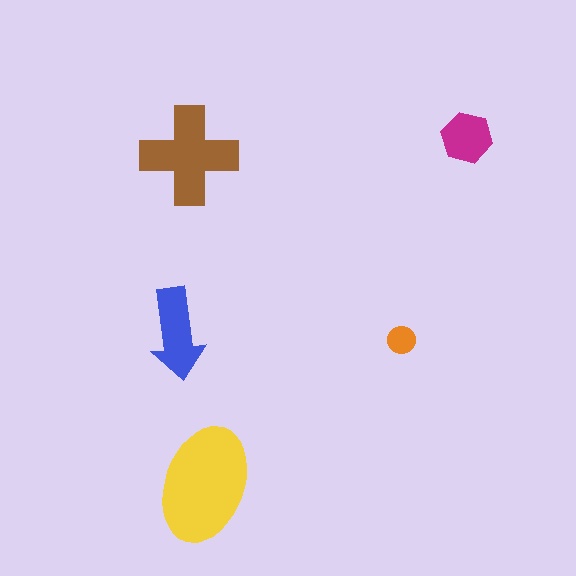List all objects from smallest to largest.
The orange circle, the magenta hexagon, the blue arrow, the brown cross, the yellow ellipse.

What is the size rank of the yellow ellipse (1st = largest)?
1st.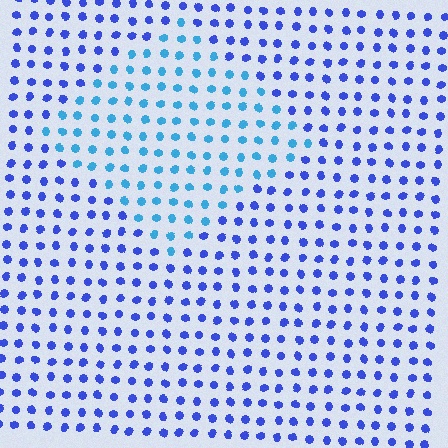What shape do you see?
I see a diamond.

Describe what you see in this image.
The image is filled with small blue elements in a uniform arrangement. A diamond-shaped region is visible where the elements are tinted to a slightly different hue, forming a subtle color boundary.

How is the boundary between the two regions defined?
The boundary is defined purely by a slight shift in hue (about 34 degrees). Spacing, size, and orientation are identical on both sides.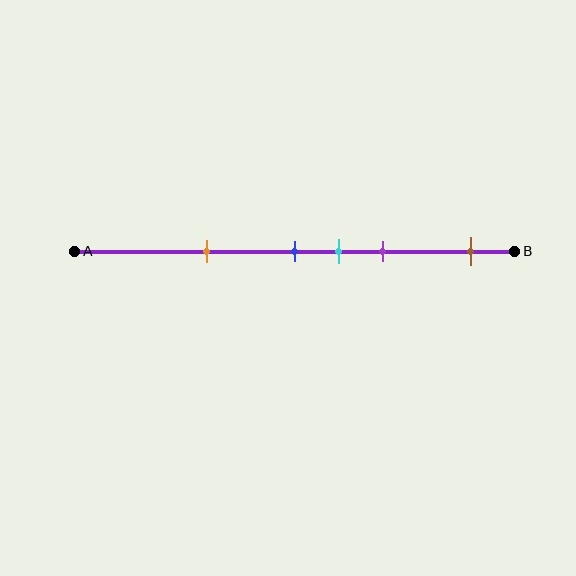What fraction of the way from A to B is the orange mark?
The orange mark is approximately 30% (0.3) of the way from A to B.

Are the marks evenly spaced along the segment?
No, the marks are not evenly spaced.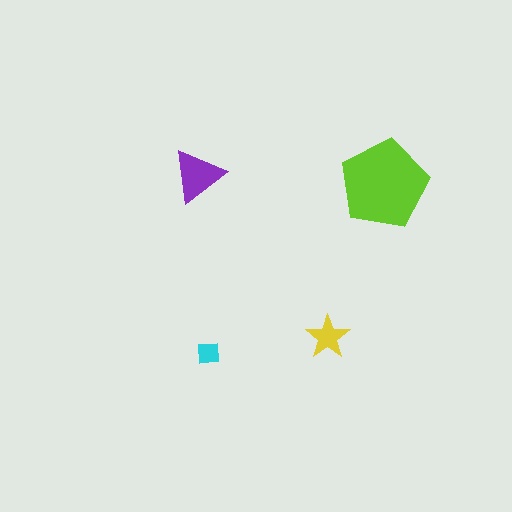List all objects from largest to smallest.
The lime pentagon, the purple triangle, the yellow star, the cyan square.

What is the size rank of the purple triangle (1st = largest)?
2nd.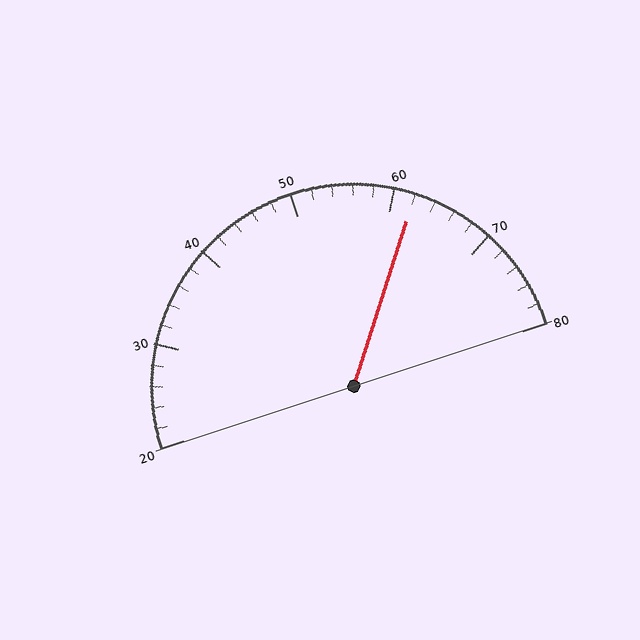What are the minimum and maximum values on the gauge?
The gauge ranges from 20 to 80.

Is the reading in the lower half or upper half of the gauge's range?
The reading is in the upper half of the range (20 to 80).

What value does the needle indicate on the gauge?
The needle indicates approximately 62.